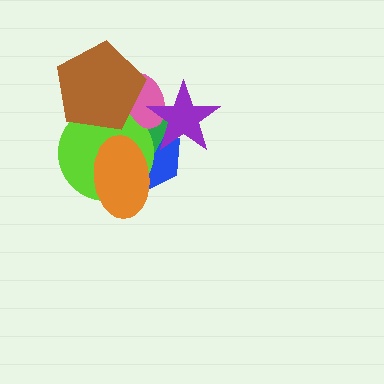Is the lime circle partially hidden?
Yes, it is partially covered by another shape.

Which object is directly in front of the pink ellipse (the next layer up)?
The purple star is directly in front of the pink ellipse.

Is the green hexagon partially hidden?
Yes, it is partially covered by another shape.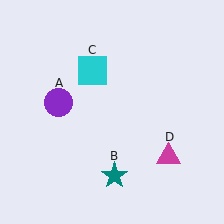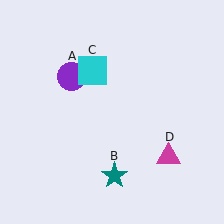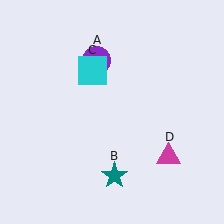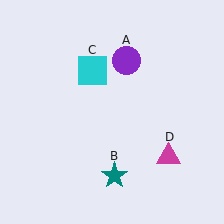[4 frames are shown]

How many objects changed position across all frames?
1 object changed position: purple circle (object A).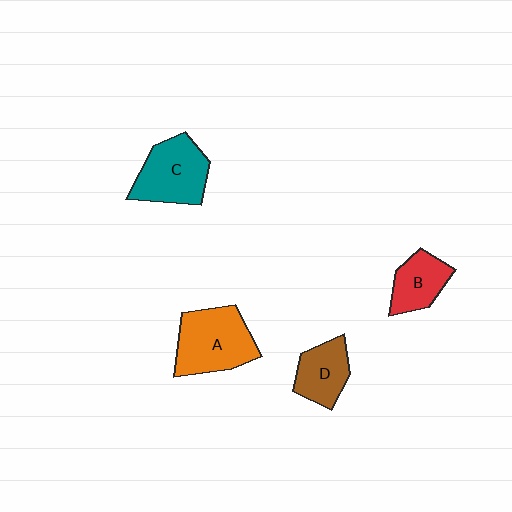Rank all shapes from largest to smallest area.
From largest to smallest: A (orange), C (teal), D (brown), B (red).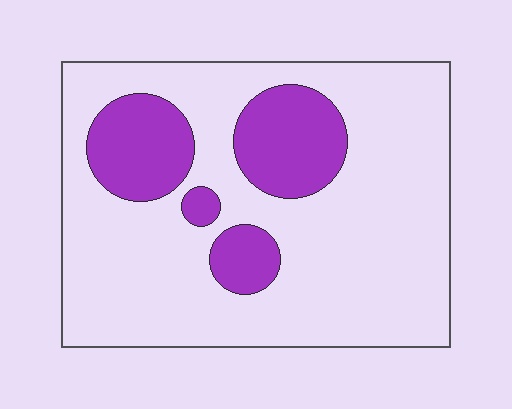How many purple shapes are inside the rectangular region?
4.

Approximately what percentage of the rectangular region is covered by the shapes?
Approximately 20%.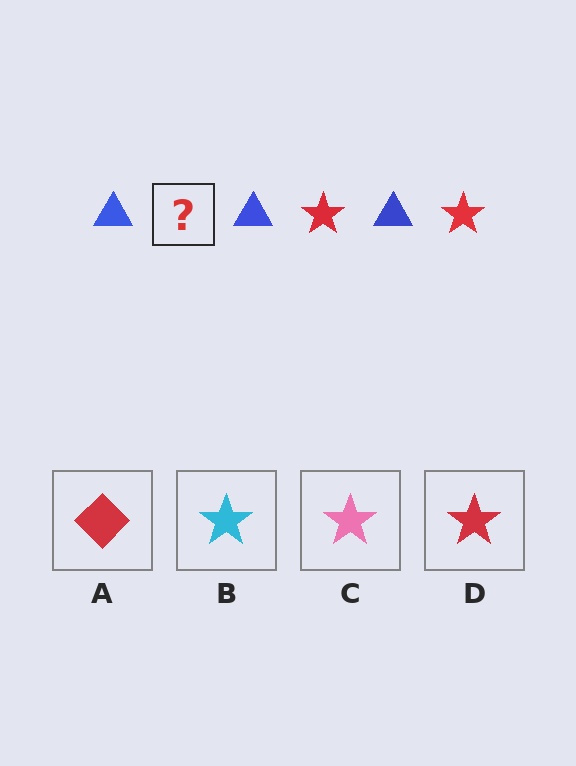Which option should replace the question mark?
Option D.